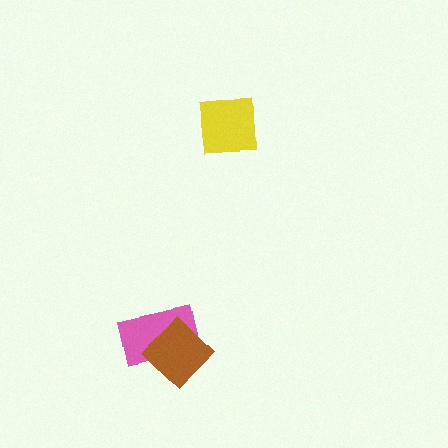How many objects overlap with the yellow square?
0 objects overlap with the yellow square.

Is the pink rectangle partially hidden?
Yes, it is partially covered by another shape.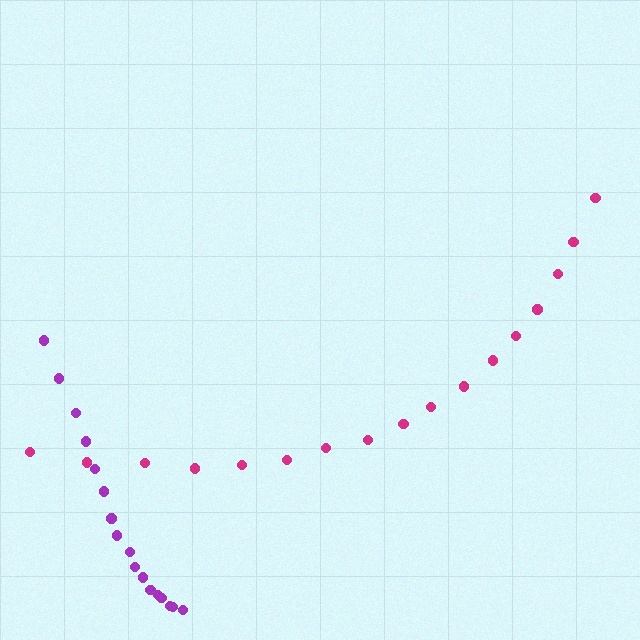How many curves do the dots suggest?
There are 2 distinct paths.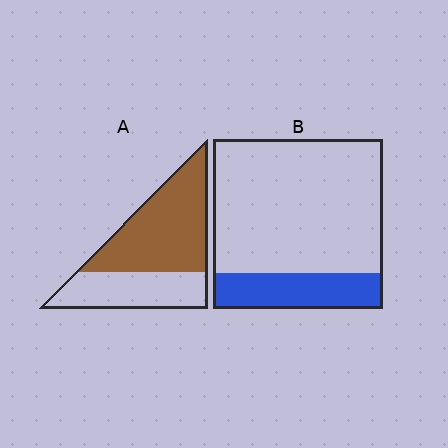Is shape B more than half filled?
No.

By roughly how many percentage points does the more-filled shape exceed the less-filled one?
By roughly 40 percentage points (A over B).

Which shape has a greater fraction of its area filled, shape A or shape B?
Shape A.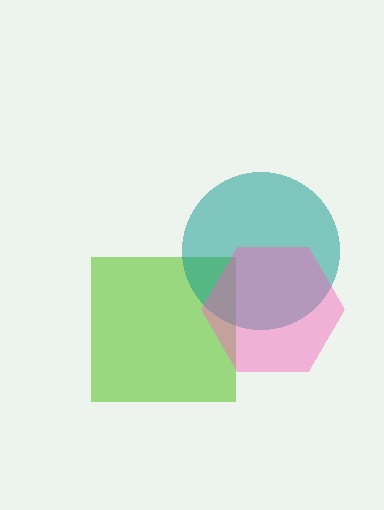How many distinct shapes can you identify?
There are 3 distinct shapes: a lime square, a teal circle, a pink hexagon.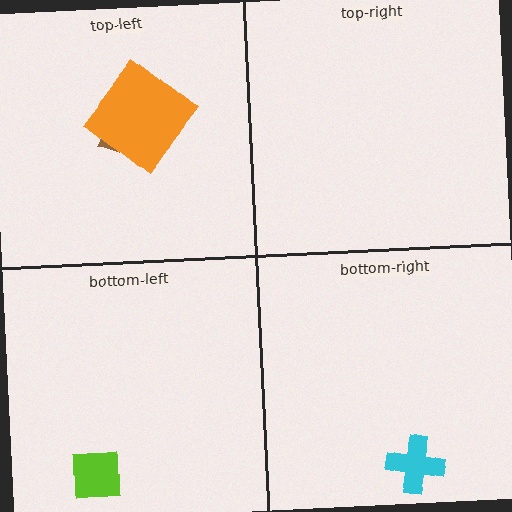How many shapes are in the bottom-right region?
1.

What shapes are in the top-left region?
The brown arrow, the orange diamond.